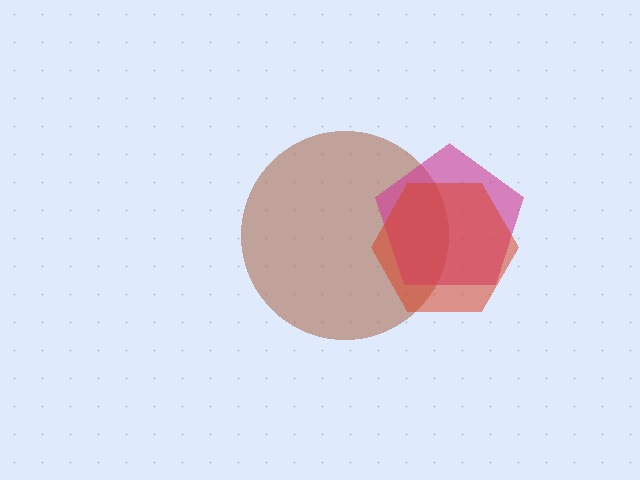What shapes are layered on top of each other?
The layered shapes are: a brown circle, a magenta pentagon, a red hexagon.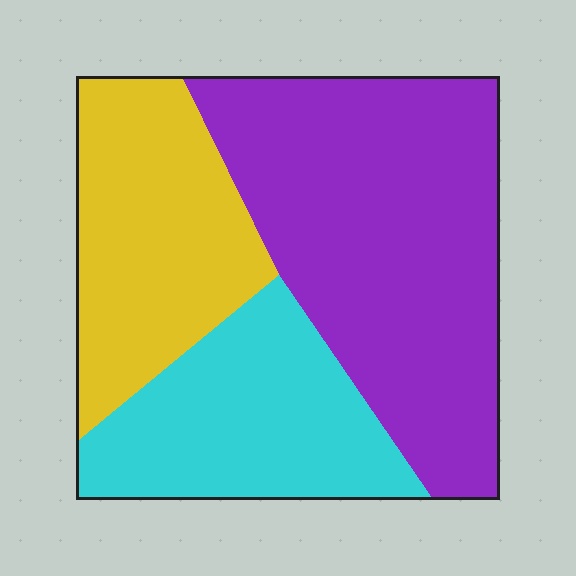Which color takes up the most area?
Purple, at roughly 50%.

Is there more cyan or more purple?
Purple.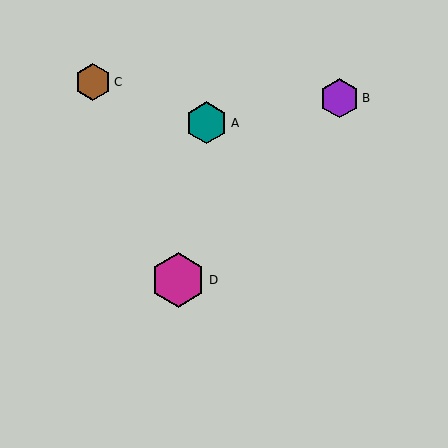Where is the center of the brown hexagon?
The center of the brown hexagon is at (93, 82).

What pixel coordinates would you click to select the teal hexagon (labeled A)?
Click at (207, 123) to select the teal hexagon A.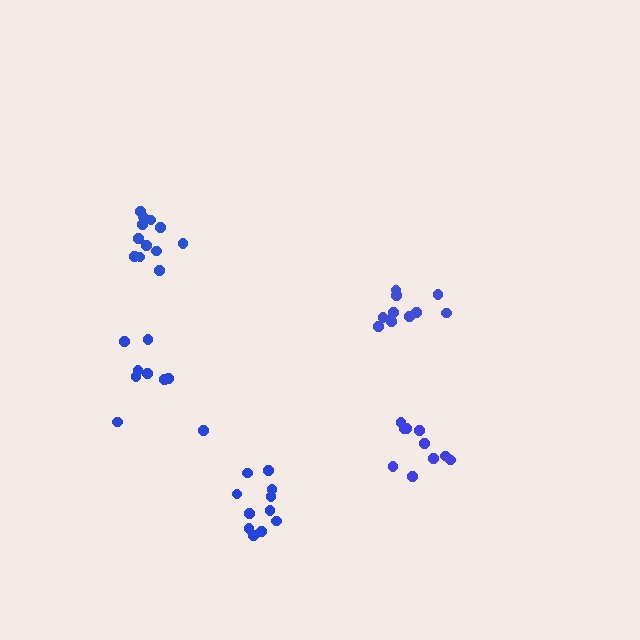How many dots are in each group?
Group 1: 12 dots, Group 2: 11 dots, Group 3: 10 dots, Group 4: 11 dots, Group 5: 9 dots (53 total).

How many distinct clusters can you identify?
There are 5 distinct clusters.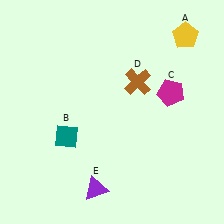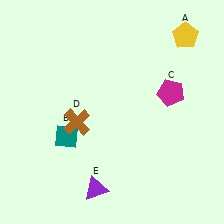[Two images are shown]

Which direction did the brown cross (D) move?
The brown cross (D) moved left.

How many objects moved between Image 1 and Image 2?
1 object moved between the two images.